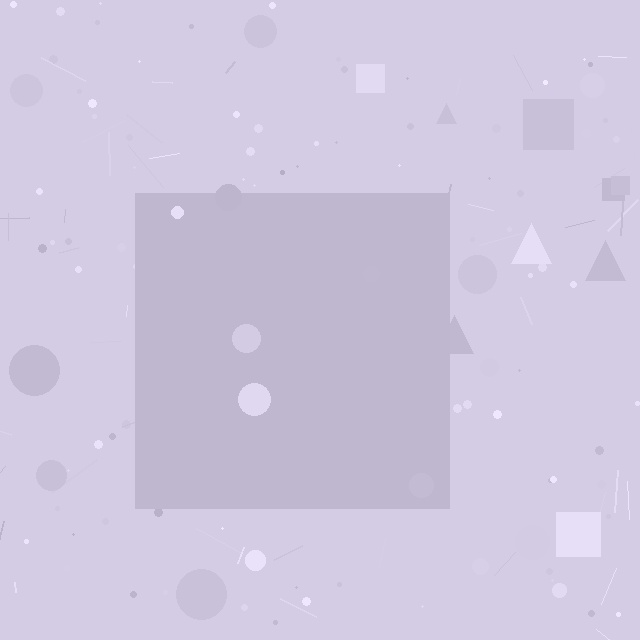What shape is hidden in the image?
A square is hidden in the image.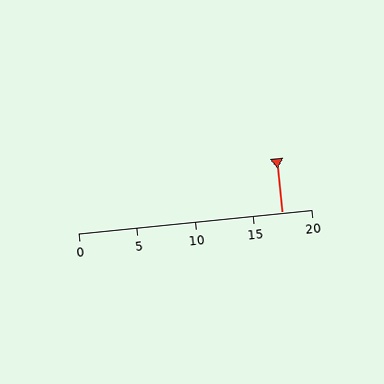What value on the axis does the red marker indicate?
The marker indicates approximately 17.5.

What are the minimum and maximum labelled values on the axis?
The axis runs from 0 to 20.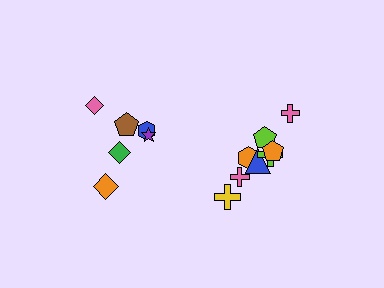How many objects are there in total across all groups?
There are 14 objects.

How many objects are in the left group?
There are 6 objects.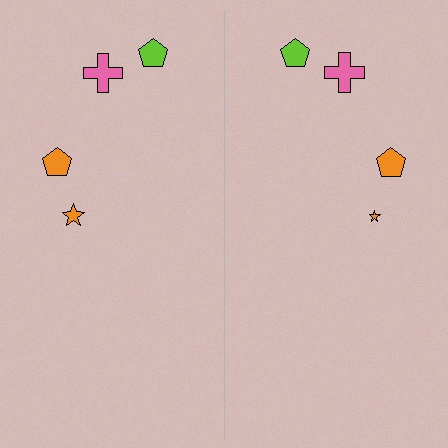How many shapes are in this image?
There are 8 shapes in this image.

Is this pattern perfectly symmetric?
No, the pattern is not perfectly symmetric. The orange star on the right side has a different size than its mirror counterpart.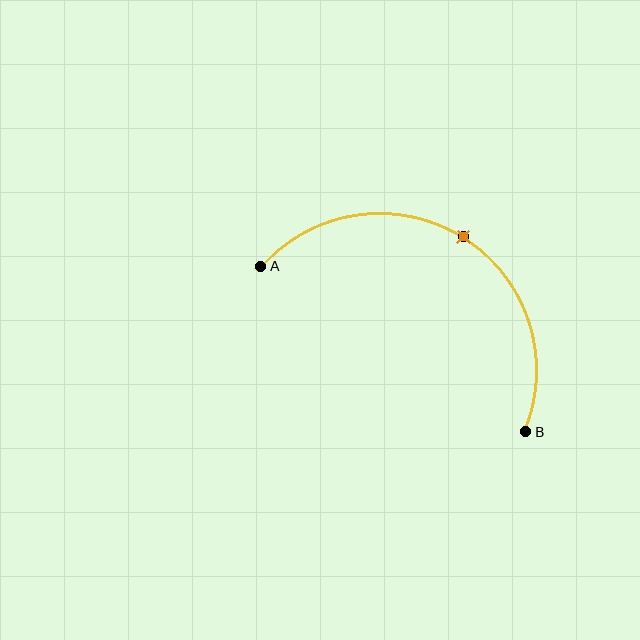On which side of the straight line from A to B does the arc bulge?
The arc bulges above the straight line connecting A and B.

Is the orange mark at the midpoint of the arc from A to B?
Yes. The orange mark lies on the arc at equal arc-length from both A and B — it is the arc midpoint.